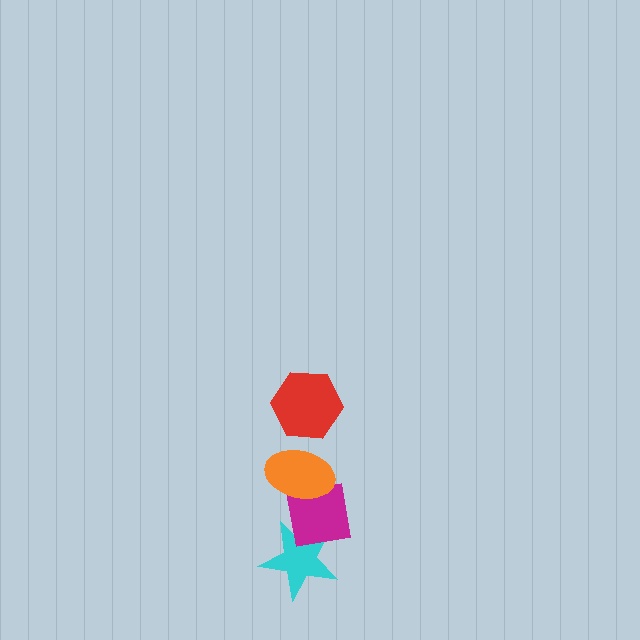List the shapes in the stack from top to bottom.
From top to bottom: the red hexagon, the orange ellipse, the magenta square, the cyan star.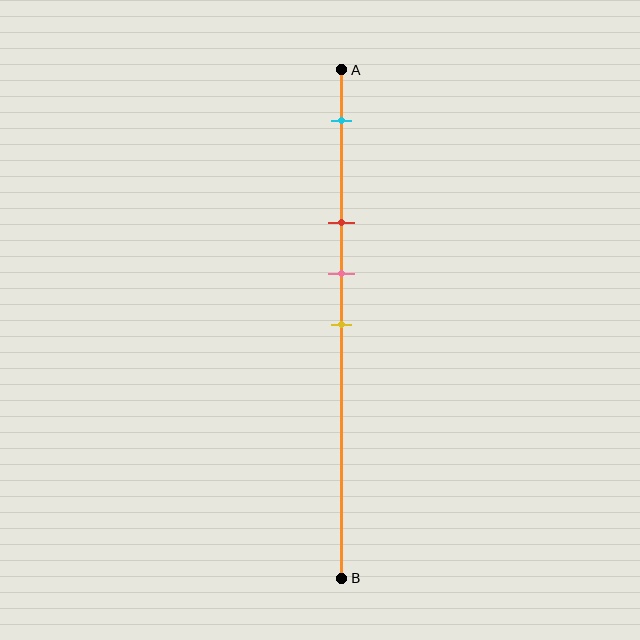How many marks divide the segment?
There are 4 marks dividing the segment.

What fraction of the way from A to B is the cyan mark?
The cyan mark is approximately 10% (0.1) of the way from A to B.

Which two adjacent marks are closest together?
The pink and yellow marks are the closest adjacent pair.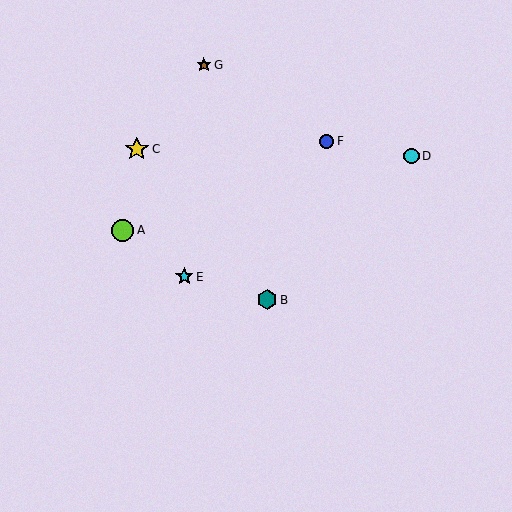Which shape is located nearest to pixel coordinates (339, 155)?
The blue circle (labeled F) at (327, 141) is nearest to that location.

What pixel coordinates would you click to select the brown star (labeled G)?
Click at (204, 65) to select the brown star G.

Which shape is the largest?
The yellow star (labeled C) is the largest.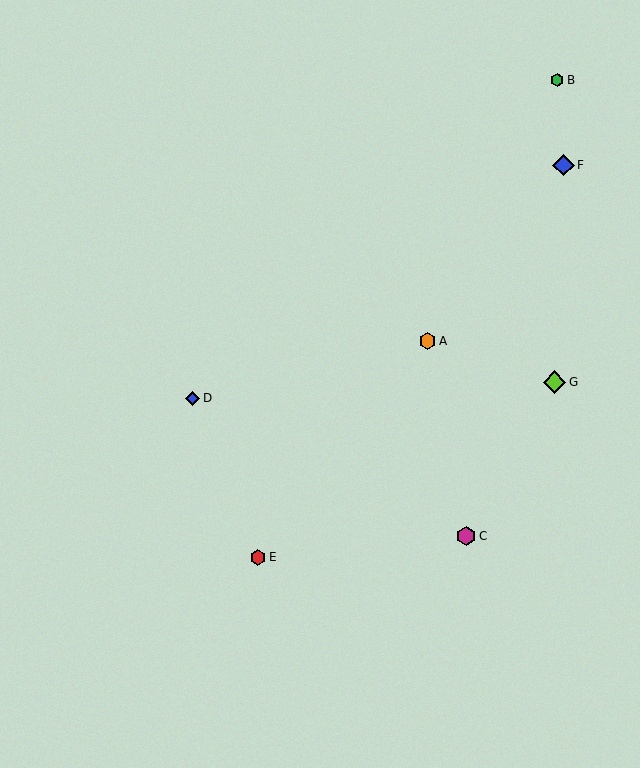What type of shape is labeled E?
Shape E is a red hexagon.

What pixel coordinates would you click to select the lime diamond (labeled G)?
Click at (554, 382) to select the lime diamond G.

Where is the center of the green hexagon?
The center of the green hexagon is at (557, 80).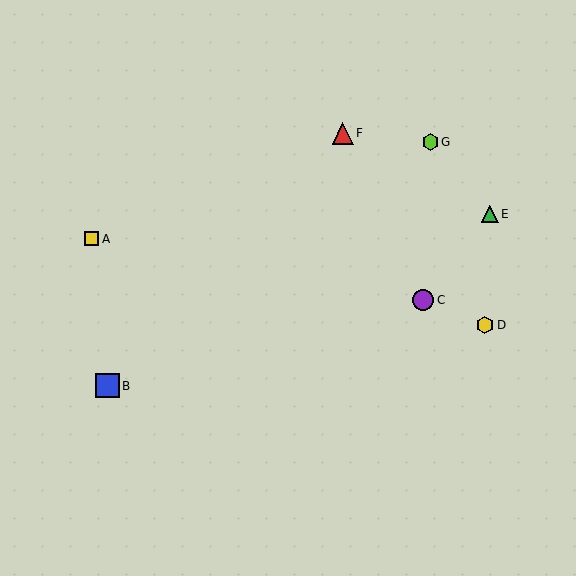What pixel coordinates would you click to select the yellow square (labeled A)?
Click at (92, 239) to select the yellow square A.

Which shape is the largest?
The blue square (labeled B) is the largest.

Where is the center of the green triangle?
The center of the green triangle is at (490, 214).